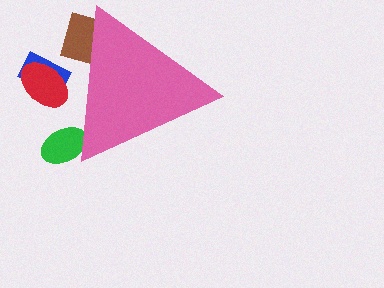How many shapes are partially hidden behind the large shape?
4 shapes are partially hidden.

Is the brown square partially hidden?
Yes, the brown square is partially hidden behind the pink triangle.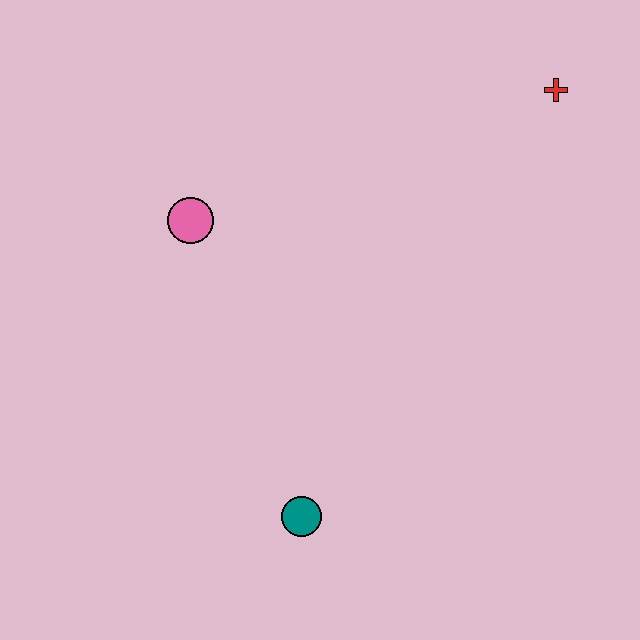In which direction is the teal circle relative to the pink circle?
The teal circle is below the pink circle.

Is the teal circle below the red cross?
Yes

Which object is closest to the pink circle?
The teal circle is closest to the pink circle.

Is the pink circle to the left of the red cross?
Yes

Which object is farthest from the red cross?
The teal circle is farthest from the red cross.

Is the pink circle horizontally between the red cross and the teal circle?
No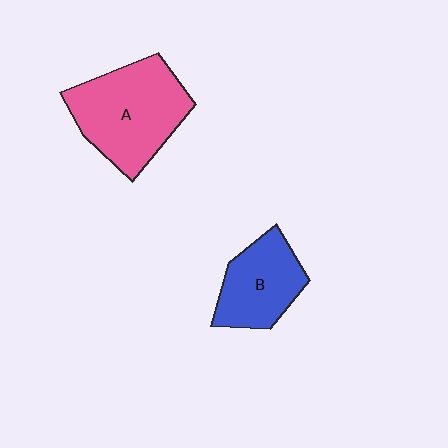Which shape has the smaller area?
Shape B (blue).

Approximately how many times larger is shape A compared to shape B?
Approximately 1.5 times.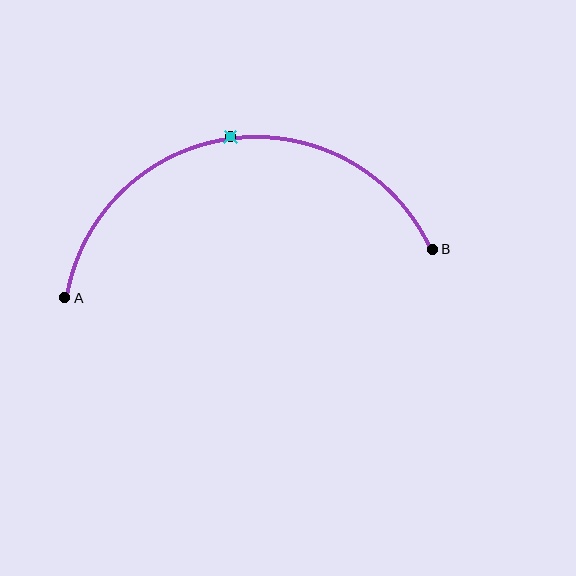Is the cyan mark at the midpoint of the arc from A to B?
Yes. The cyan mark lies on the arc at equal arc-length from both A and B — it is the arc midpoint.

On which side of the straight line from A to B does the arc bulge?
The arc bulges above the straight line connecting A and B.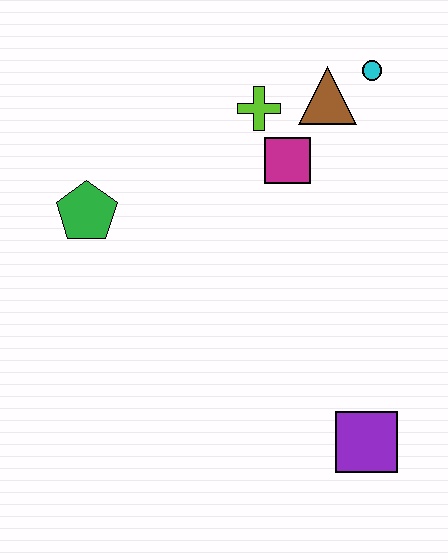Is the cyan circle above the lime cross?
Yes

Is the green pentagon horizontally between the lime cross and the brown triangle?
No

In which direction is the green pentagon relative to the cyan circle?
The green pentagon is to the left of the cyan circle.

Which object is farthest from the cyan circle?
The purple square is farthest from the cyan circle.